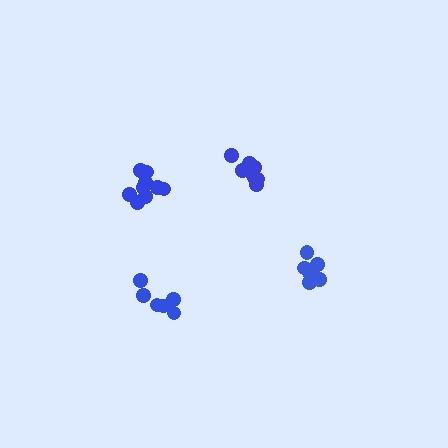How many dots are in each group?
Group 1: 9 dots, Group 2: 8 dots, Group 3: 6 dots, Group 4: 8 dots (31 total).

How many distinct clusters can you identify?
There are 4 distinct clusters.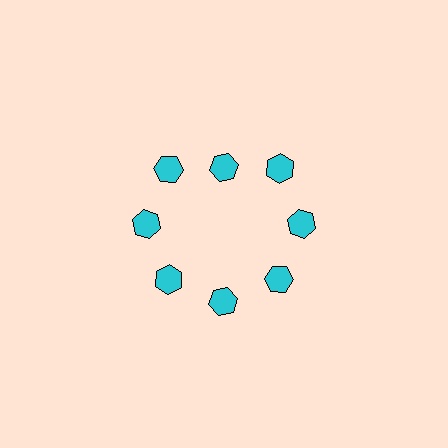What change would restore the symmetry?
The symmetry would be restored by moving it outward, back onto the ring so that all 8 hexagons sit at equal angles and equal distance from the center.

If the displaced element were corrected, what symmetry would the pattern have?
It would have 8-fold rotational symmetry — the pattern would map onto itself every 45 degrees.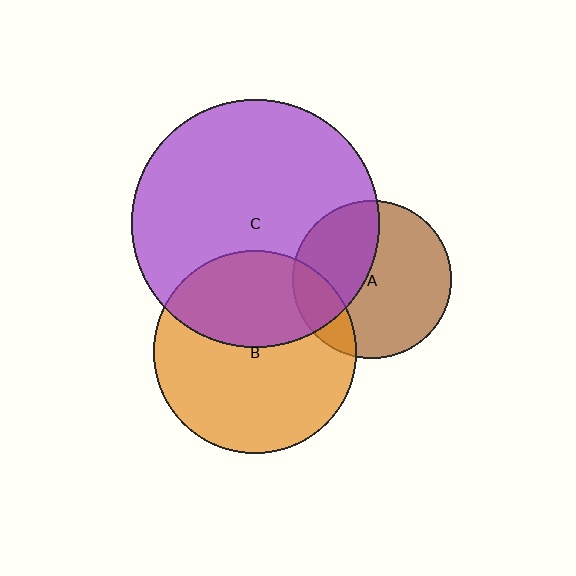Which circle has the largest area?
Circle C (purple).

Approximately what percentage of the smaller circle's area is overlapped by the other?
Approximately 15%.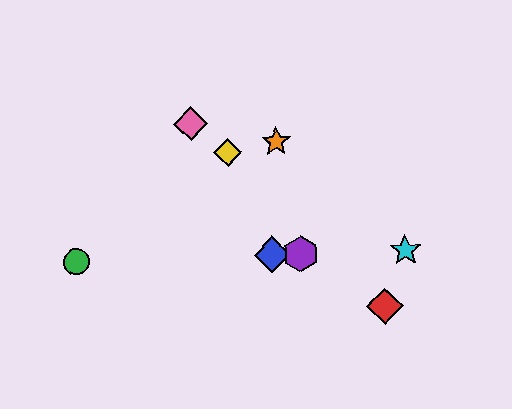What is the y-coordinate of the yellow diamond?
The yellow diamond is at y≈152.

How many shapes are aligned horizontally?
4 shapes (the blue diamond, the green circle, the purple hexagon, the cyan star) are aligned horizontally.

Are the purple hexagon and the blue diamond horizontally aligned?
Yes, both are at y≈254.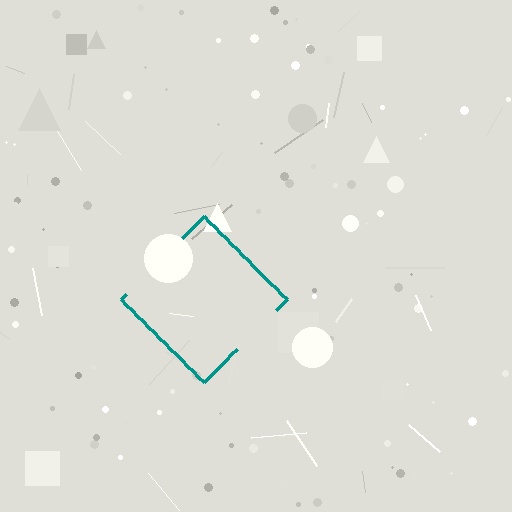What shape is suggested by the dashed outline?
The dashed outline suggests a diamond.